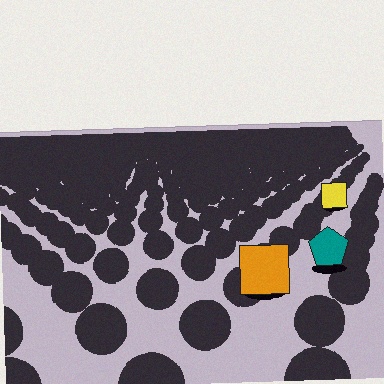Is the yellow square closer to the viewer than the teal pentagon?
No. The teal pentagon is closer — you can tell from the texture gradient: the ground texture is coarser near it.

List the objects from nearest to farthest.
From nearest to farthest: the orange square, the teal pentagon, the yellow square.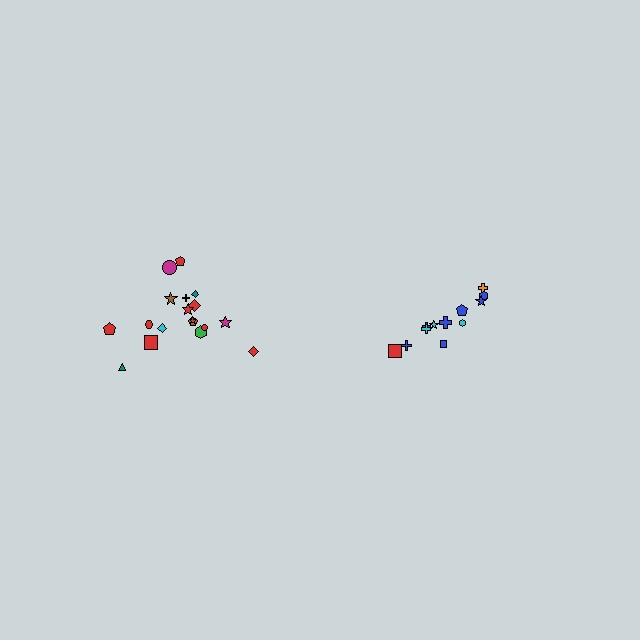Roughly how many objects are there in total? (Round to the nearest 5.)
Roughly 30 objects in total.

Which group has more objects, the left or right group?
The left group.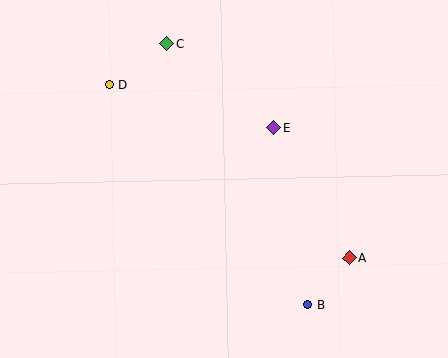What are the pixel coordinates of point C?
Point C is at (167, 44).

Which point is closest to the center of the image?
Point E at (274, 128) is closest to the center.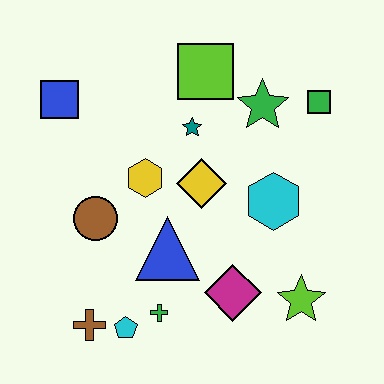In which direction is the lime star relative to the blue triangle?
The lime star is to the right of the blue triangle.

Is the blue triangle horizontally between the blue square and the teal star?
Yes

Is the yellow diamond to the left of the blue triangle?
No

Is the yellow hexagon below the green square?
Yes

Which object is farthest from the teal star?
The brown cross is farthest from the teal star.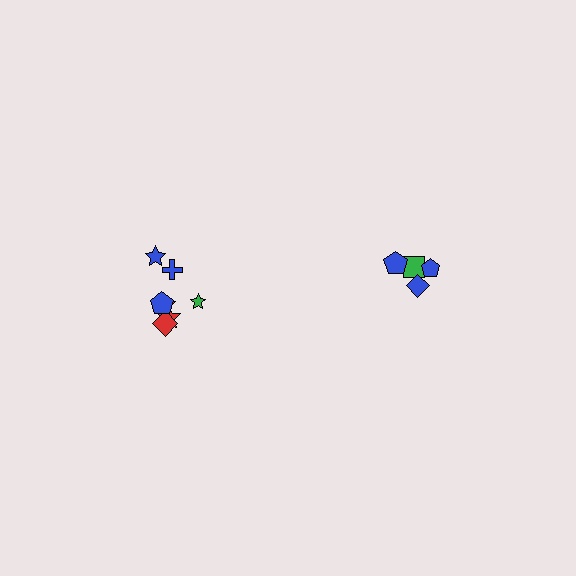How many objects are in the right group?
There are 4 objects.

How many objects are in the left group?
There are 7 objects.